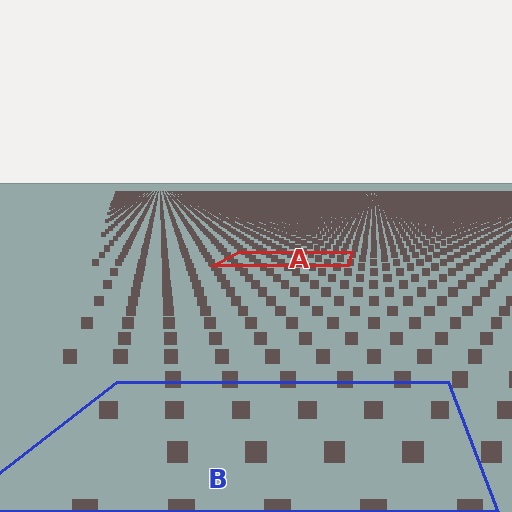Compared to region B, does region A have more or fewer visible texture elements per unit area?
Region A has more texture elements per unit area — they are packed more densely because it is farther away.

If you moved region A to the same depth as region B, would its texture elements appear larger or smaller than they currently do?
They would appear larger. At a closer depth, the same texture elements are projected at a bigger on-screen size.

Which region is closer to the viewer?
Region B is closer. The texture elements there are larger and more spread out.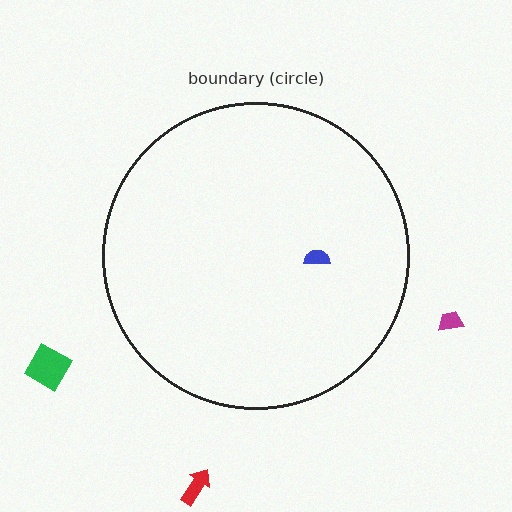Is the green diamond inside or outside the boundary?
Outside.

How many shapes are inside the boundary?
1 inside, 3 outside.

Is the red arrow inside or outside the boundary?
Outside.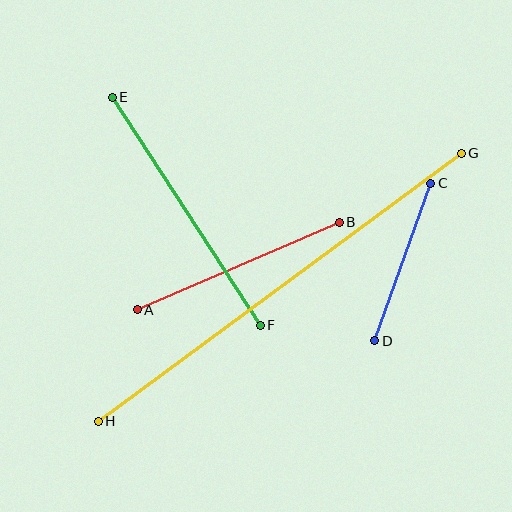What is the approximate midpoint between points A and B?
The midpoint is at approximately (238, 266) pixels.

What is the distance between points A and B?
The distance is approximately 220 pixels.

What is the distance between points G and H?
The distance is approximately 451 pixels.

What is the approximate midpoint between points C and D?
The midpoint is at approximately (403, 262) pixels.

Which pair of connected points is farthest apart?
Points G and H are farthest apart.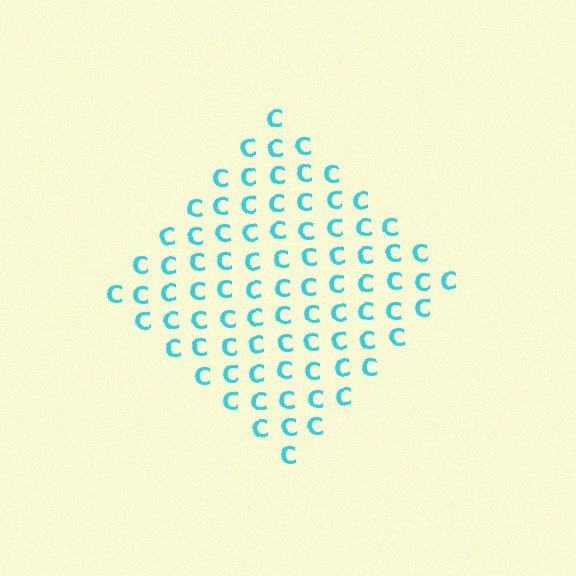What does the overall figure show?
The overall figure shows a diamond.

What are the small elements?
The small elements are letter C's.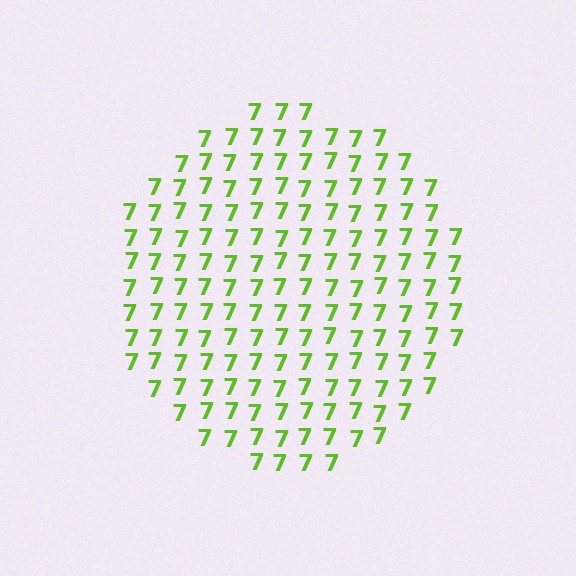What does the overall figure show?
The overall figure shows a circle.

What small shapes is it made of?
It is made of small digit 7's.